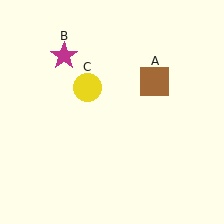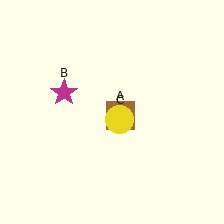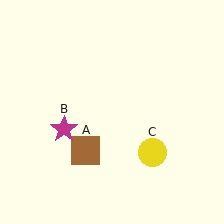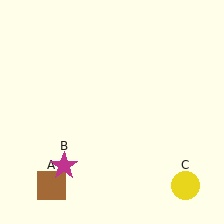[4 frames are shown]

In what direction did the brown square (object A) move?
The brown square (object A) moved down and to the left.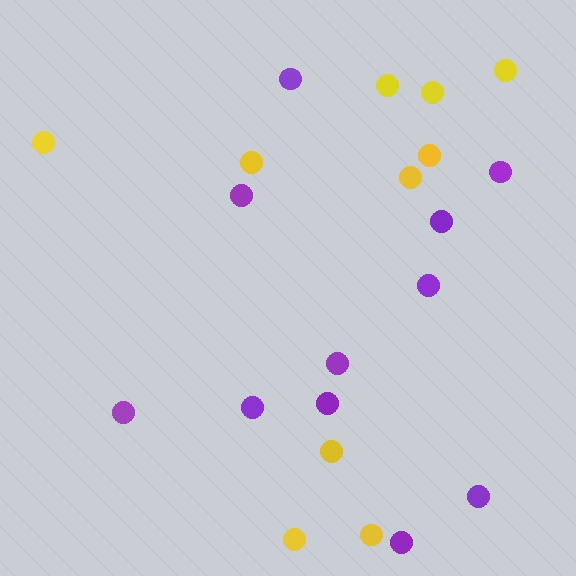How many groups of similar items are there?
There are 2 groups: one group of purple circles (11) and one group of yellow circles (10).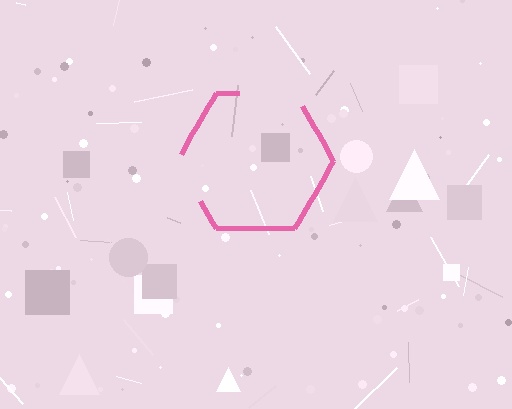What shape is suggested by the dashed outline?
The dashed outline suggests a hexagon.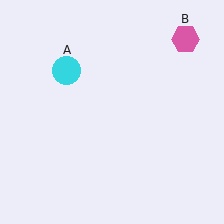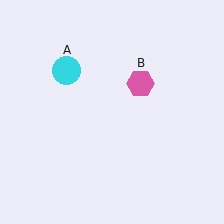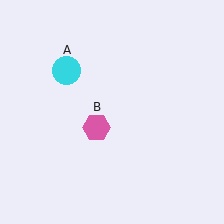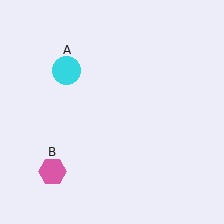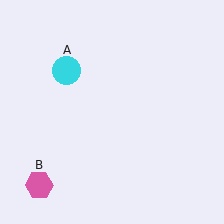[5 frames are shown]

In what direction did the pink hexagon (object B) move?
The pink hexagon (object B) moved down and to the left.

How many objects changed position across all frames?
1 object changed position: pink hexagon (object B).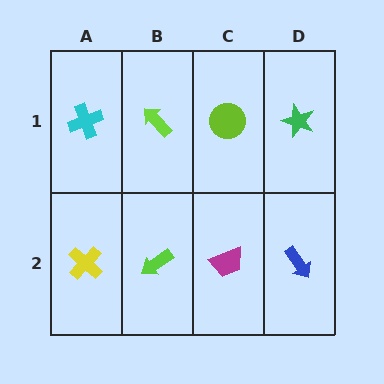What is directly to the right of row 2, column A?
A lime arrow.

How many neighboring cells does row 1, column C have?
3.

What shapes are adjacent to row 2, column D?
A green star (row 1, column D), a magenta trapezoid (row 2, column C).